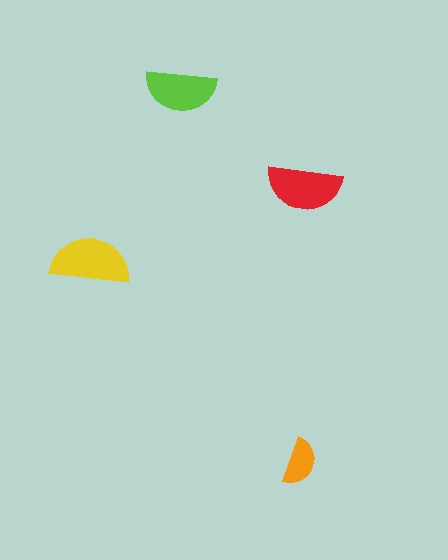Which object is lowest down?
The orange semicircle is bottommost.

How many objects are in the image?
There are 4 objects in the image.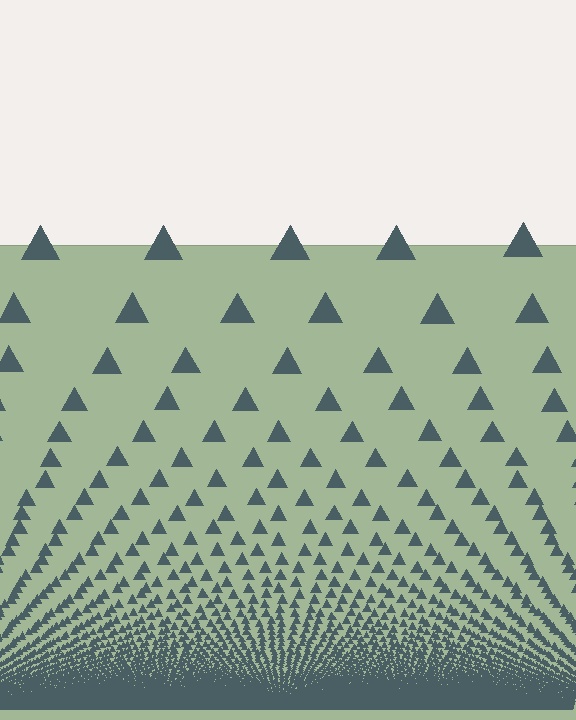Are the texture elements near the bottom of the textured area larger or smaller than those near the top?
Smaller. The gradient is inverted — elements near the bottom are smaller and denser.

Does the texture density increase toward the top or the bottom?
Density increases toward the bottom.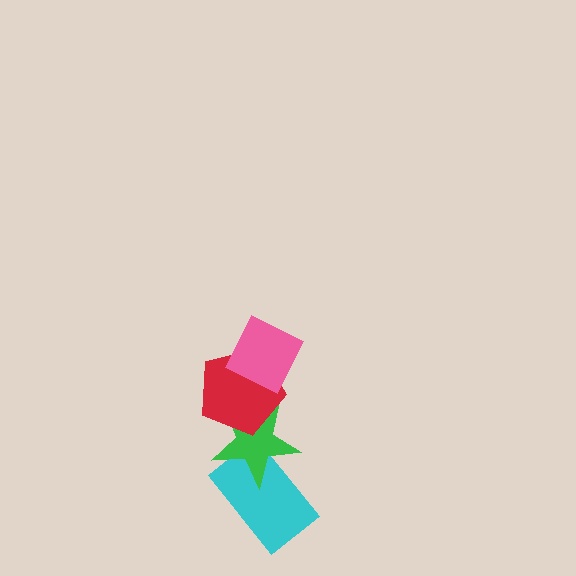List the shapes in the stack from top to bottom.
From top to bottom: the pink diamond, the red pentagon, the green star, the cyan rectangle.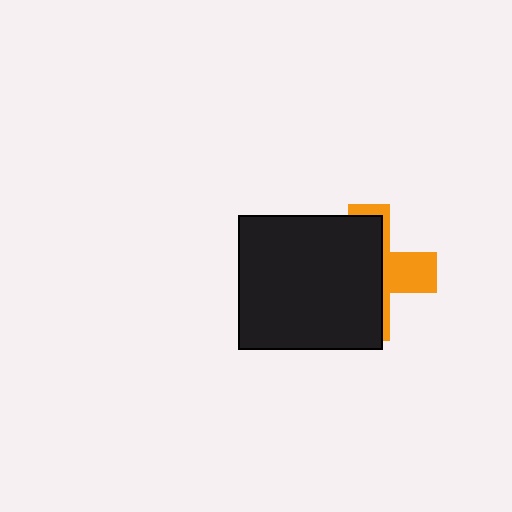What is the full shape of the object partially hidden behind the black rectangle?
The partially hidden object is an orange cross.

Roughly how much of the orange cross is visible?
A small part of it is visible (roughly 34%).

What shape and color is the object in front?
The object in front is a black rectangle.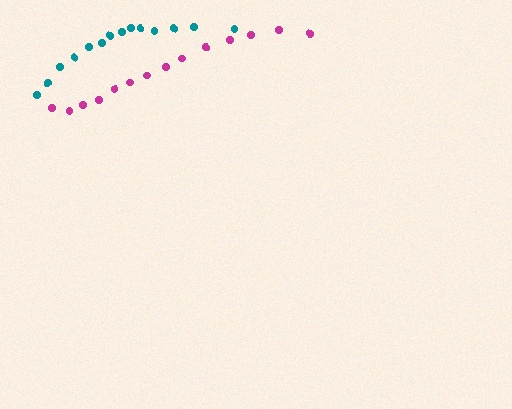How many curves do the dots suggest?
There are 2 distinct paths.